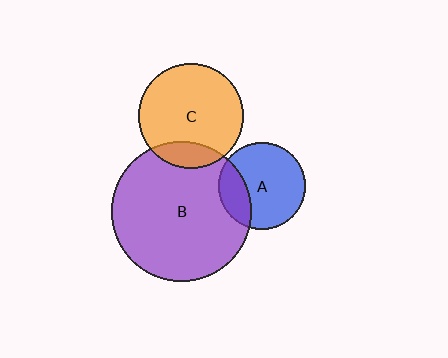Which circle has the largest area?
Circle B (purple).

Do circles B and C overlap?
Yes.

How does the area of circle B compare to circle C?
Approximately 1.8 times.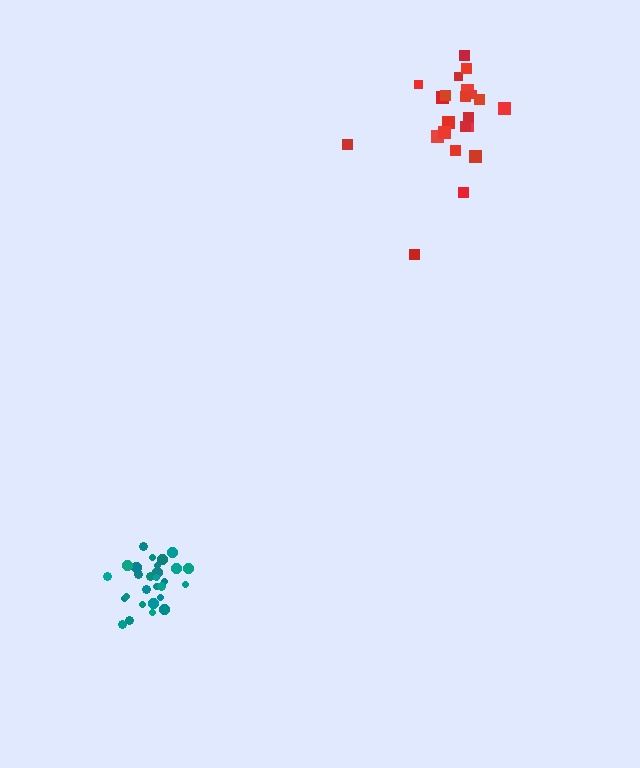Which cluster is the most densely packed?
Teal.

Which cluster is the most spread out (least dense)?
Red.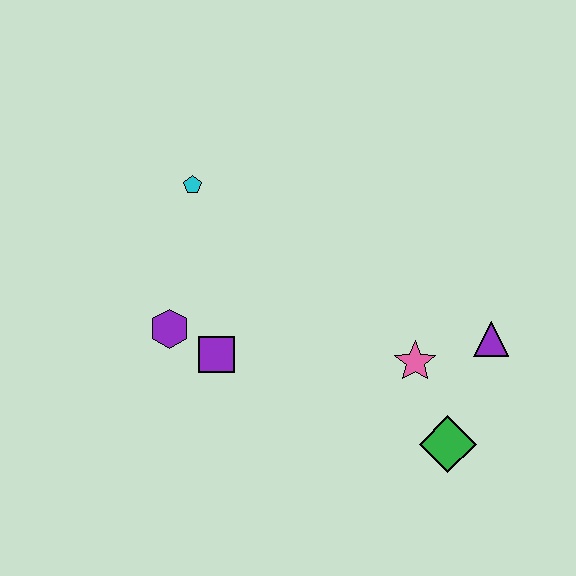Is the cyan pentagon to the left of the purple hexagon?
No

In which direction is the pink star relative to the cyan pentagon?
The pink star is to the right of the cyan pentagon.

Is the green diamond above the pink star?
No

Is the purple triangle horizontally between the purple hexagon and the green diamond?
No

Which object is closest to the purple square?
The purple hexagon is closest to the purple square.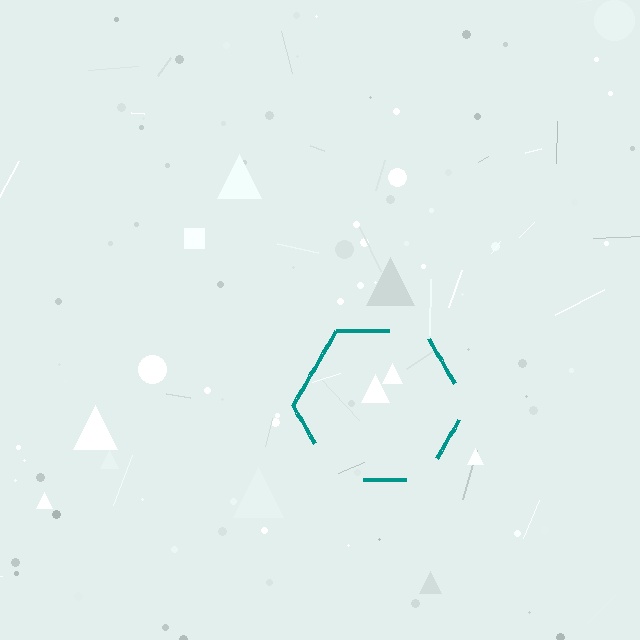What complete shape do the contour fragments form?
The contour fragments form a hexagon.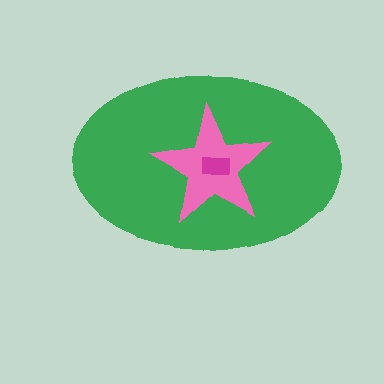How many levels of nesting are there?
3.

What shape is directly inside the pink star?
The magenta rectangle.